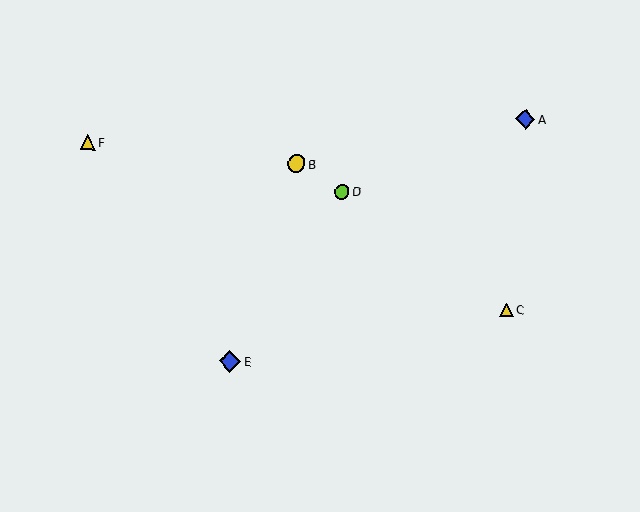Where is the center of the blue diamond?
The center of the blue diamond is at (230, 361).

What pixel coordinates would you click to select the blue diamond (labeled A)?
Click at (525, 119) to select the blue diamond A.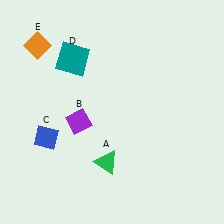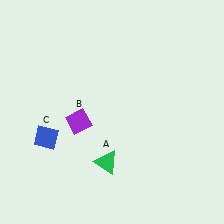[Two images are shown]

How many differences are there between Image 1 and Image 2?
There are 2 differences between the two images.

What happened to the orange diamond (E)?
The orange diamond (E) was removed in Image 2. It was in the top-left area of Image 1.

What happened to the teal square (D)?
The teal square (D) was removed in Image 2. It was in the top-left area of Image 1.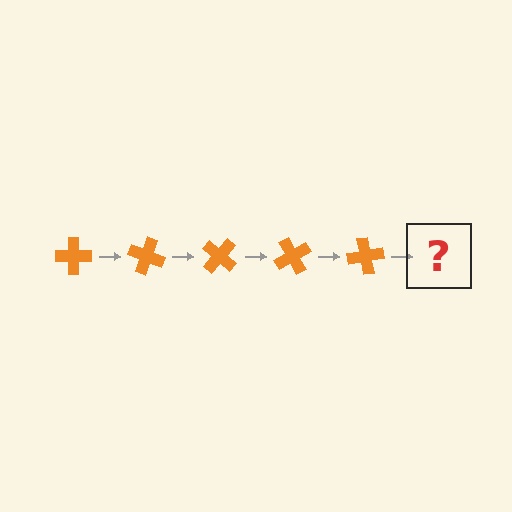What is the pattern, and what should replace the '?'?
The pattern is that the cross rotates 20 degrees each step. The '?' should be an orange cross rotated 100 degrees.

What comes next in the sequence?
The next element should be an orange cross rotated 100 degrees.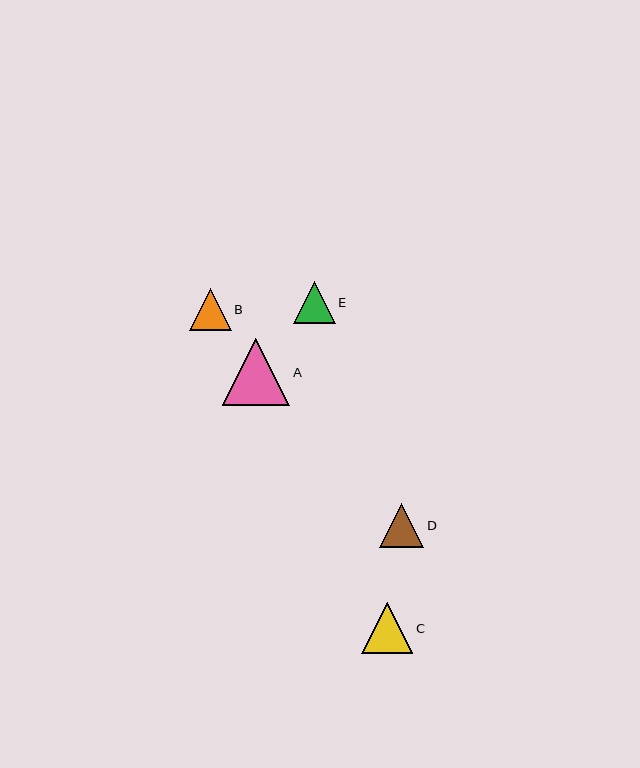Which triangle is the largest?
Triangle A is the largest with a size of approximately 67 pixels.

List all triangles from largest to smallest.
From largest to smallest: A, C, D, E, B.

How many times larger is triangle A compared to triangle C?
Triangle A is approximately 1.3 times the size of triangle C.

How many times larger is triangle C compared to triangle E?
Triangle C is approximately 1.2 times the size of triangle E.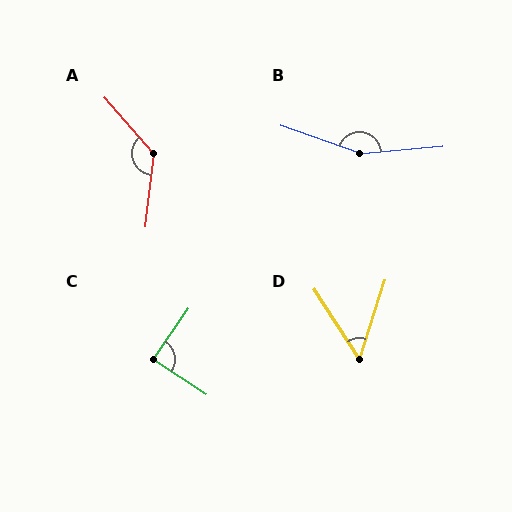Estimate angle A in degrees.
Approximately 132 degrees.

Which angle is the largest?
B, at approximately 156 degrees.